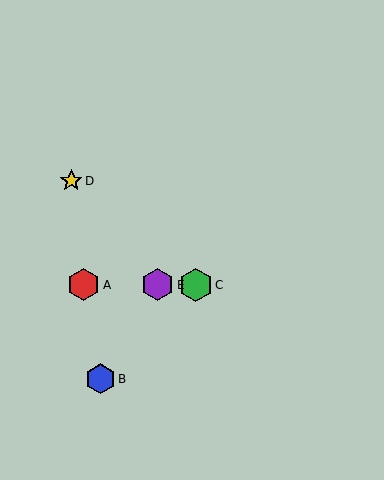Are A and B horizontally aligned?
No, A is at y≈285 and B is at y≈379.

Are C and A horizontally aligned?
Yes, both are at y≈285.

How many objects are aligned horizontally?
3 objects (A, C, E) are aligned horizontally.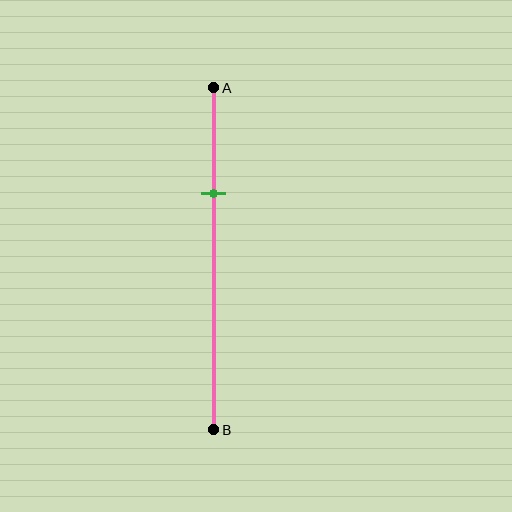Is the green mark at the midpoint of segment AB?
No, the mark is at about 30% from A, not at the 50% midpoint.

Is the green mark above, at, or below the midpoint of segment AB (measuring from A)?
The green mark is above the midpoint of segment AB.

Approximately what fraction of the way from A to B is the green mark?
The green mark is approximately 30% of the way from A to B.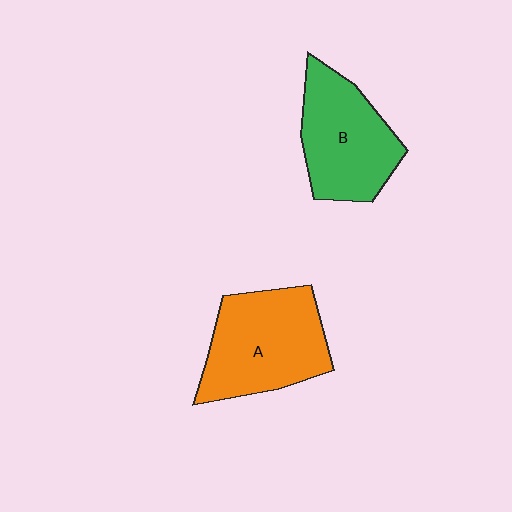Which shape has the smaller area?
Shape B (green).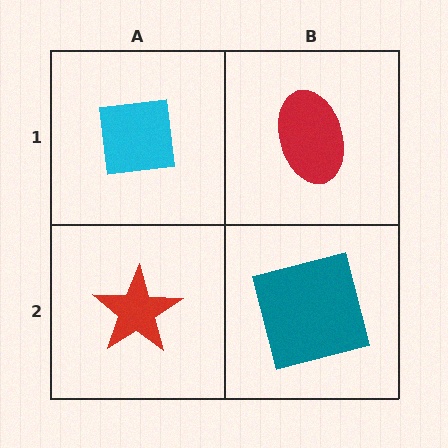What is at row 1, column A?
A cyan square.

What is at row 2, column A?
A red star.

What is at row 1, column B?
A red ellipse.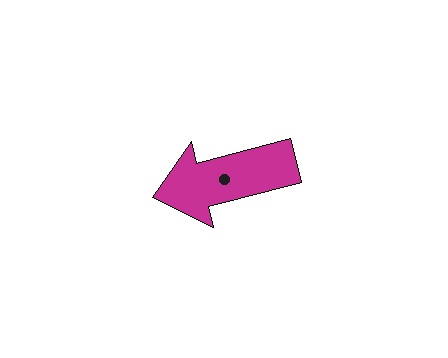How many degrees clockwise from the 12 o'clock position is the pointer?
Approximately 256 degrees.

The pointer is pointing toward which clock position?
Roughly 9 o'clock.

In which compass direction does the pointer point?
West.